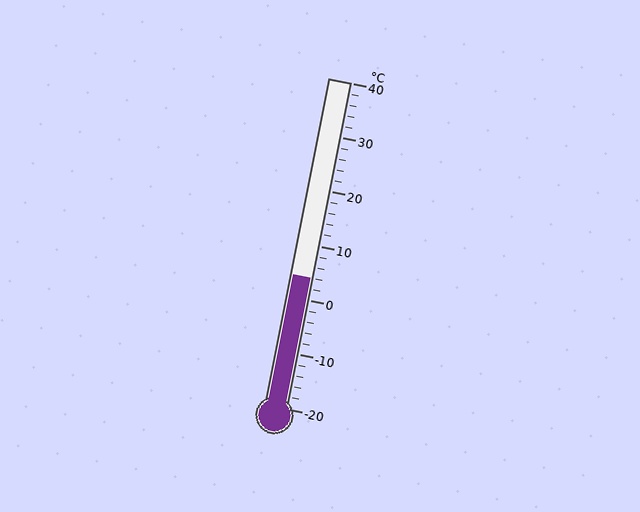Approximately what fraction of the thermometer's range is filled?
The thermometer is filled to approximately 40% of its range.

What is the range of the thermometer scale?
The thermometer scale ranges from -20°C to 40°C.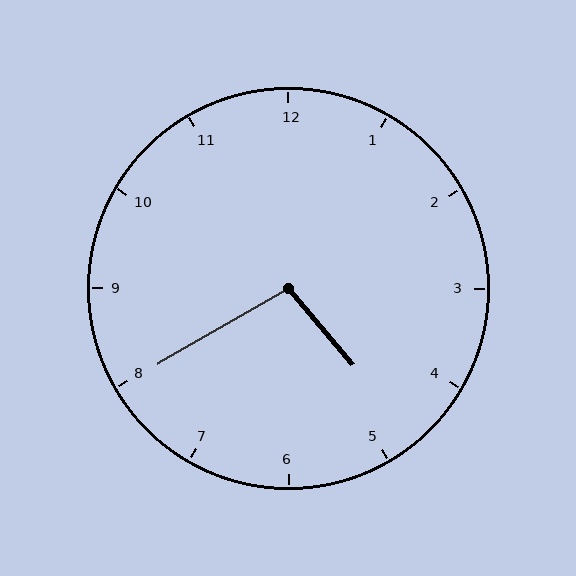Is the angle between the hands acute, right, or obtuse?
It is obtuse.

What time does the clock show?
4:40.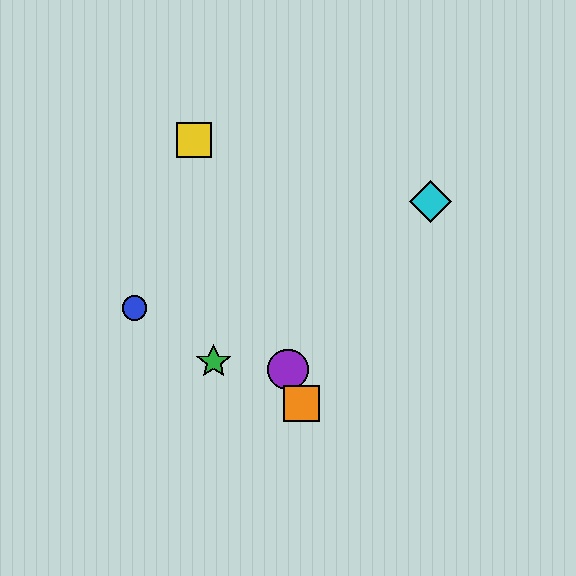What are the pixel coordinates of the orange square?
The orange square is at (302, 404).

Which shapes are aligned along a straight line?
The red star, the yellow square, the purple circle, the orange square are aligned along a straight line.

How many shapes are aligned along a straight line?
4 shapes (the red star, the yellow square, the purple circle, the orange square) are aligned along a straight line.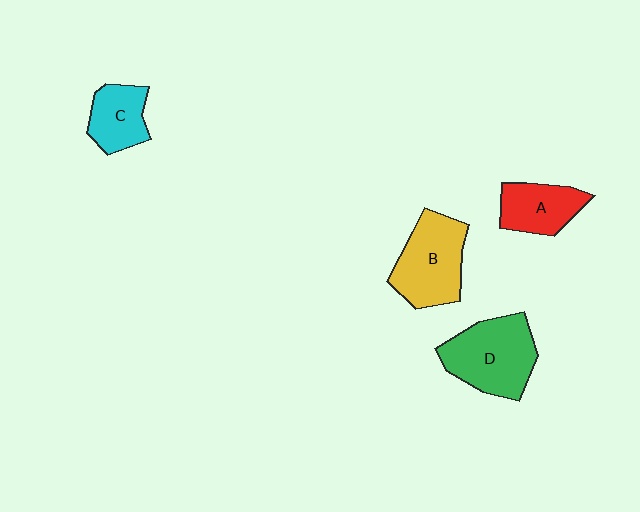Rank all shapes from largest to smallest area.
From largest to smallest: D (green), B (yellow), A (red), C (cyan).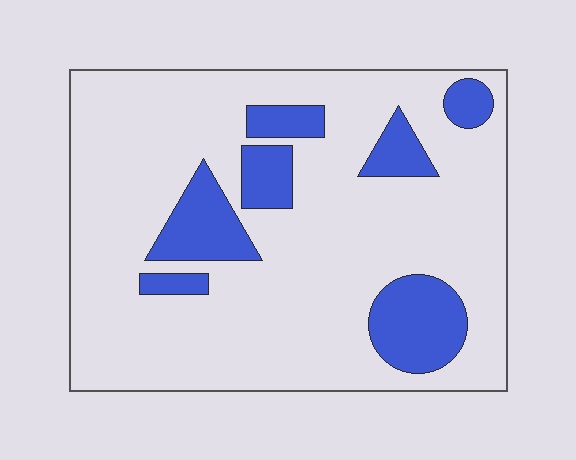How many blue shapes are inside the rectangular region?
7.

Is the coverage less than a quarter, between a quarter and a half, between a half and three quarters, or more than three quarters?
Less than a quarter.